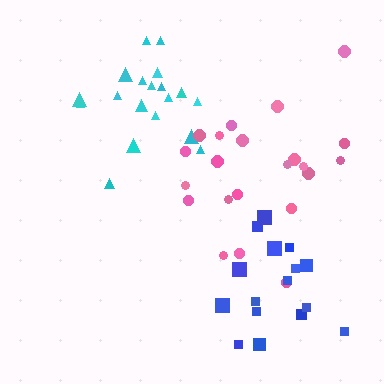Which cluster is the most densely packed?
Cyan.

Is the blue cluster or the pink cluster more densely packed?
Blue.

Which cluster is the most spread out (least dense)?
Pink.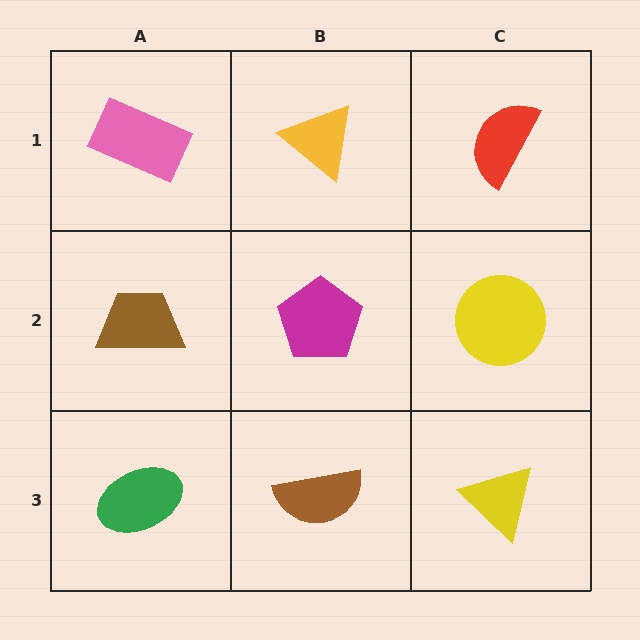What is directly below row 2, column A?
A green ellipse.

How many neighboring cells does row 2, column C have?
3.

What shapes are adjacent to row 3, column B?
A magenta pentagon (row 2, column B), a green ellipse (row 3, column A), a yellow triangle (row 3, column C).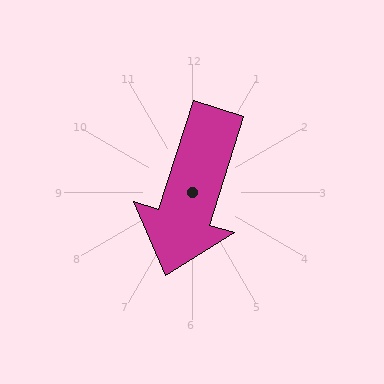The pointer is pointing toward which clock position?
Roughly 7 o'clock.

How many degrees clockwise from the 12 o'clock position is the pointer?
Approximately 198 degrees.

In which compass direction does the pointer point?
South.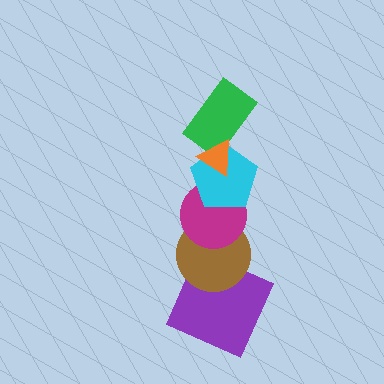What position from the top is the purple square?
The purple square is 6th from the top.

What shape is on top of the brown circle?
The magenta circle is on top of the brown circle.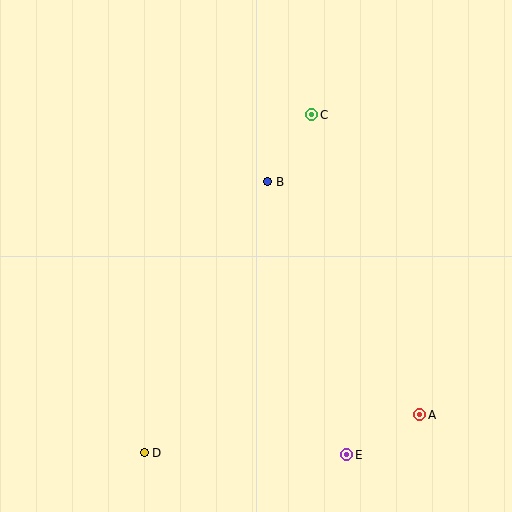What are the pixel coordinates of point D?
Point D is at (144, 453).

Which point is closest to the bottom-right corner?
Point A is closest to the bottom-right corner.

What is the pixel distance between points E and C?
The distance between E and C is 342 pixels.